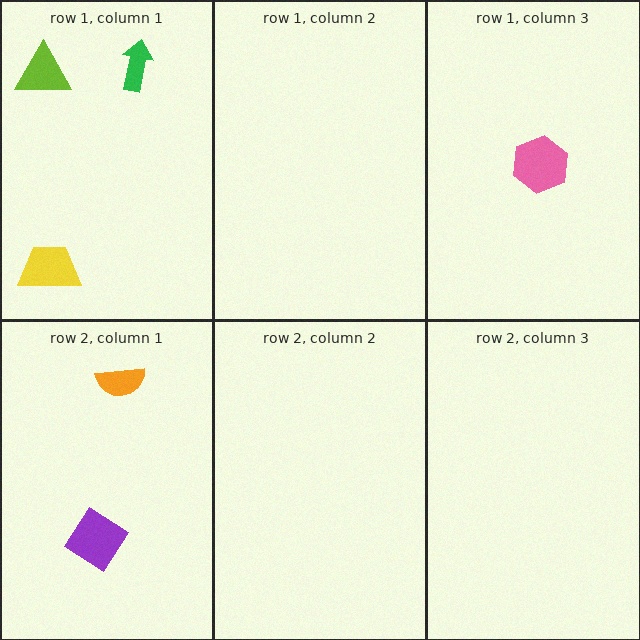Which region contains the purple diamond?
The row 2, column 1 region.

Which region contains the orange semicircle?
The row 2, column 1 region.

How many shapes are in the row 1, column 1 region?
3.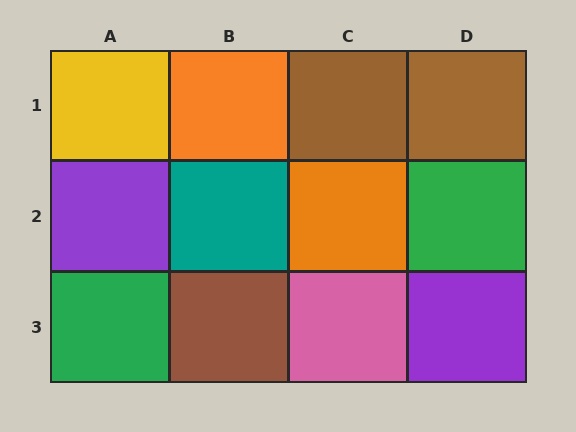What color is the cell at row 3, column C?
Pink.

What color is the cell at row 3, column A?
Green.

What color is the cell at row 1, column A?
Yellow.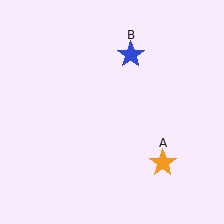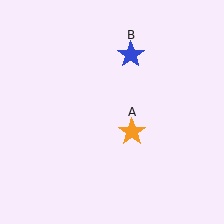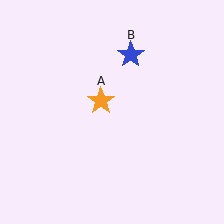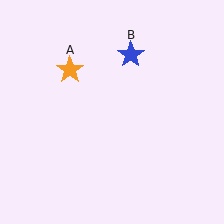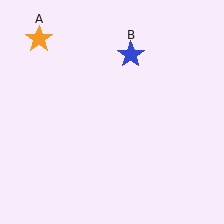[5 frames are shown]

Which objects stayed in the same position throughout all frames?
Blue star (object B) remained stationary.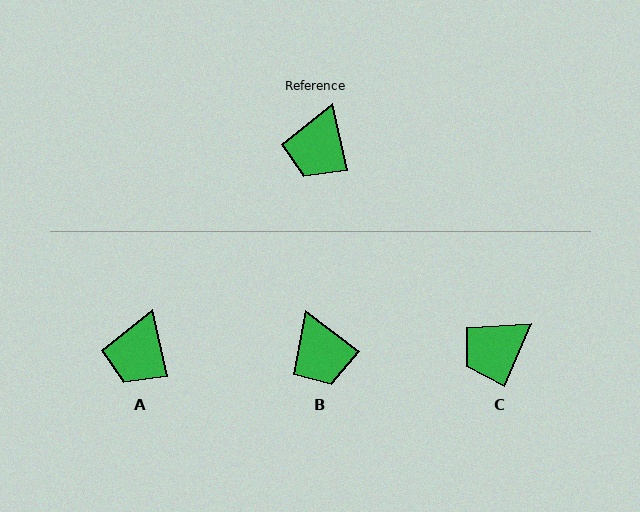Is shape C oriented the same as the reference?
No, it is off by about 35 degrees.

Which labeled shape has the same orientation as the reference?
A.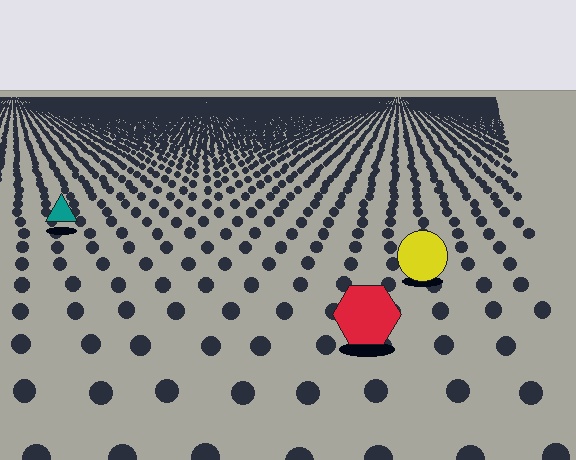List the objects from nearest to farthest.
From nearest to farthest: the red hexagon, the yellow circle, the teal triangle.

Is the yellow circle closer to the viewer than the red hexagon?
No. The red hexagon is closer — you can tell from the texture gradient: the ground texture is coarser near it.